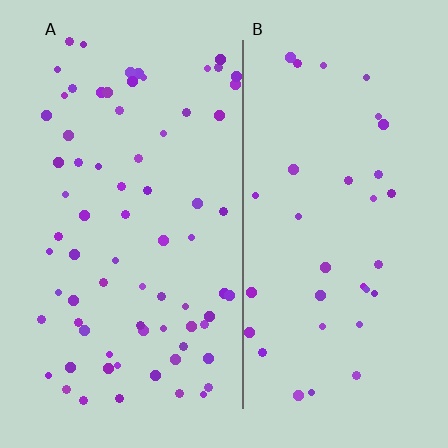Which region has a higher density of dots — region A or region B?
A (the left).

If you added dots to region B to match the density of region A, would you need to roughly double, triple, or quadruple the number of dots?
Approximately double.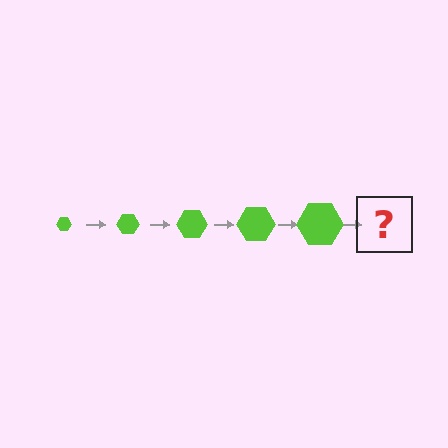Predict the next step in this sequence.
The next step is a lime hexagon, larger than the previous one.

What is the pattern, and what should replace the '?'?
The pattern is that the hexagon gets progressively larger each step. The '?' should be a lime hexagon, larger than the previous one.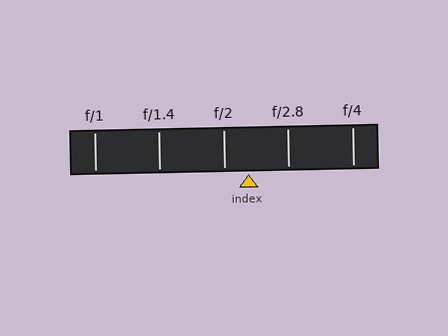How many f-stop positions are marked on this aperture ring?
There are 5 f-stop positions marked.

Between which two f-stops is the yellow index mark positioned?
The index mark is between f/2 and f/2.8.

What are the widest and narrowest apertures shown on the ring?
The widest aperture shown is f/1 and the narrowest is f/4.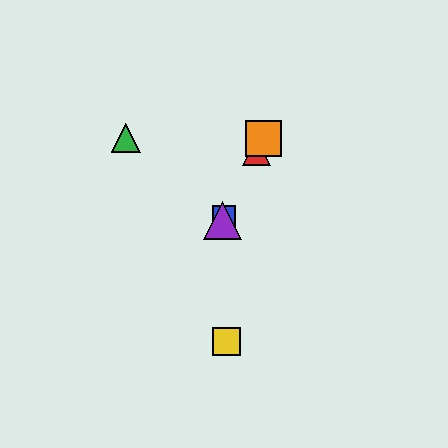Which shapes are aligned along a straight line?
The red triangle, the blue square, the purple triangle, the orange square are aligned along a straight line.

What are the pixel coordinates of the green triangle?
The green triangle is at (126, 138).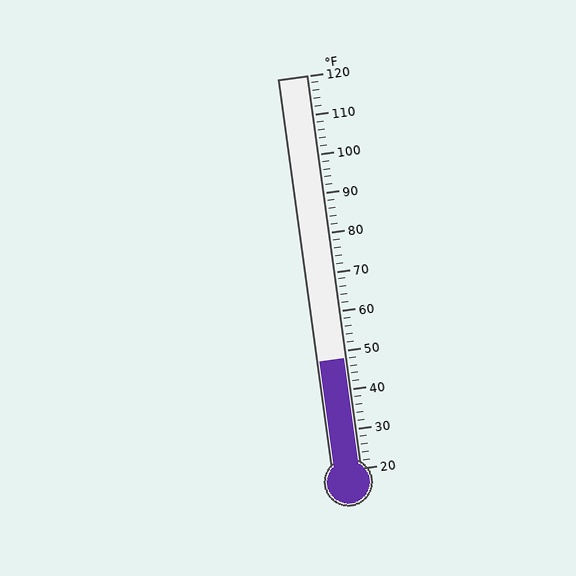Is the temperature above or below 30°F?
The temperature is above 30°F.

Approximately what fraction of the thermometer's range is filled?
The thermometer is filled to approximately 30% of its range.